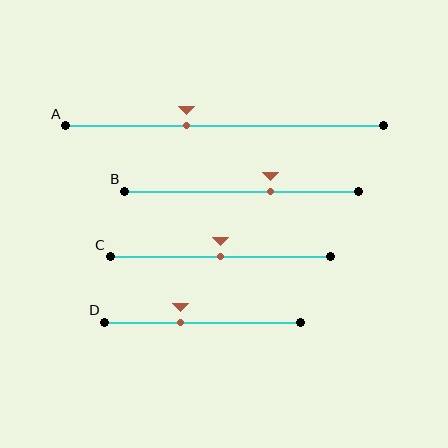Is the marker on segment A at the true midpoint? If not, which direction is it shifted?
No, the marker on segment A is shifted to the left by about 12% of the segment length.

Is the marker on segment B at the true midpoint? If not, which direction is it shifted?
No, the marker on segment B is shifted to the right by about 12% of the segment length.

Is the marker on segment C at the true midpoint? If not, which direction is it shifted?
Yes, the marker on segment C is at the true midpoint.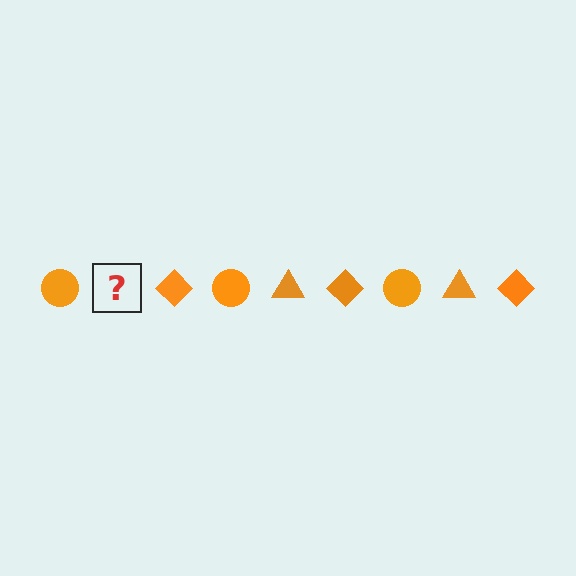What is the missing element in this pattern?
The missing element is an orange triangle.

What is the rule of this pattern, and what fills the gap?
The rule is that the pattern cycles through circle, triangle, diamond shapes in orange. The gap should be filled with an orange triangle.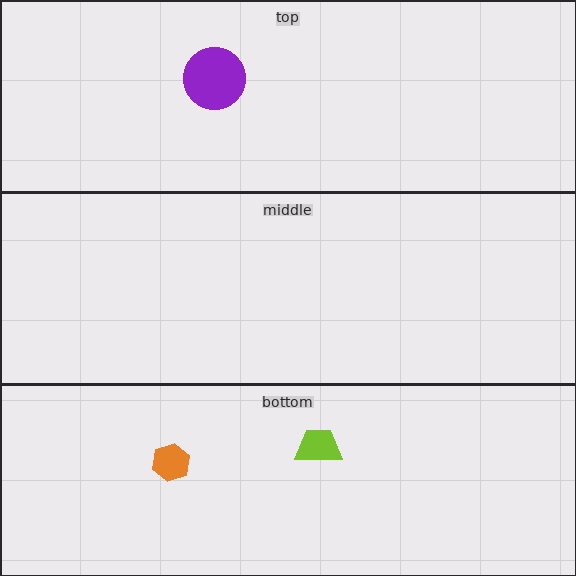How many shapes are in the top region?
1.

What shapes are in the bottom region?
The orange hexagon, the lime trapezoid.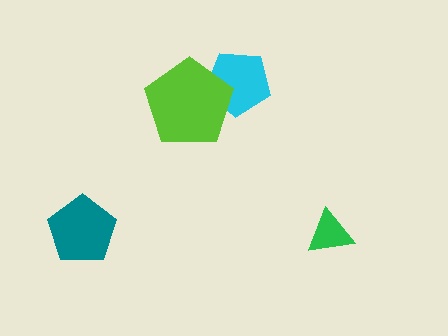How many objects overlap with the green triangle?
0 objects overlap with the green triangle.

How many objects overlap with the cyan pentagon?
1 object overlaps with the cyan pentagon.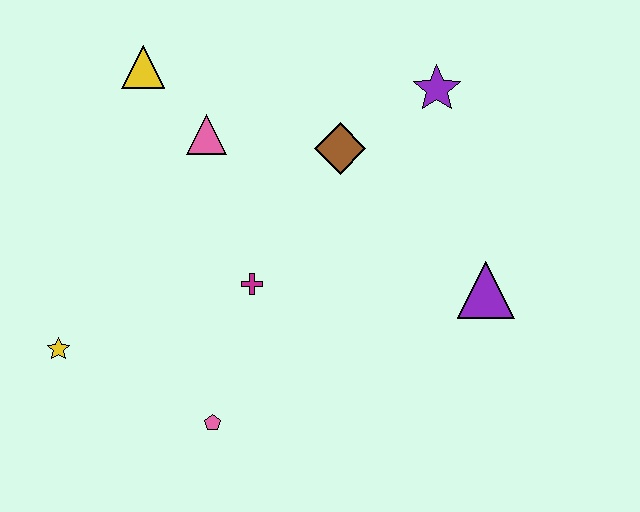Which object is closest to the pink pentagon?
The magenta cross is closest to the pink pentagon.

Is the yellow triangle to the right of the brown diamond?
No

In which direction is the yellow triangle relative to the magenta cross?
The yellow triangle is above the magenta cross.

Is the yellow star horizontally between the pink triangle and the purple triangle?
No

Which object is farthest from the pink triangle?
The purple triangle is farthest from the pink triangle.